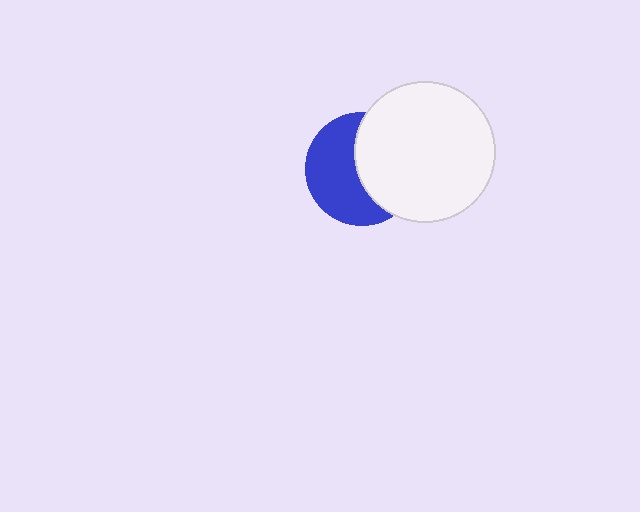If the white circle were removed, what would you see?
You would see the complete blue circle.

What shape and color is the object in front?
The object in front is a white circle.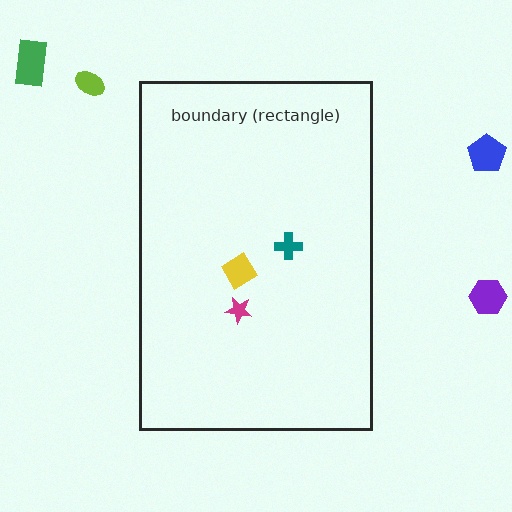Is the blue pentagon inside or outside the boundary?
Outside.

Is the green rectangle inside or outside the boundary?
Outside.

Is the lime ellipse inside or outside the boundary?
Outside.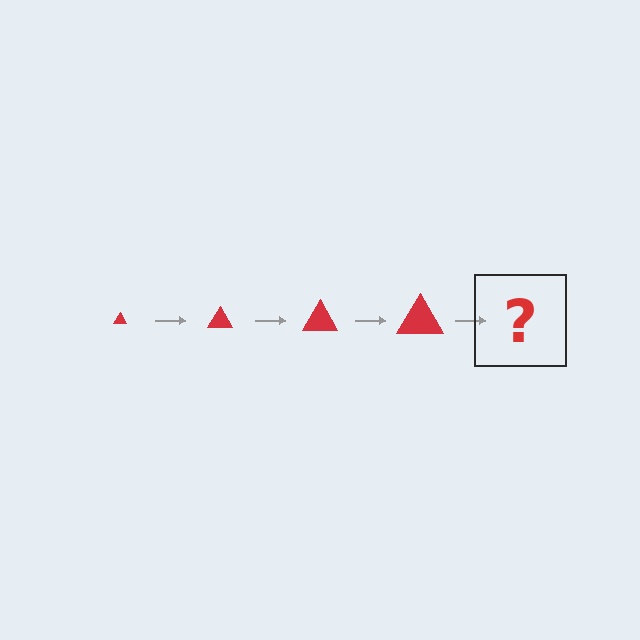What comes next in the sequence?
The next element should be a red triangle, larger than the previous one.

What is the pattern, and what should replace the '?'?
The pattern is that the triangle gets progressively larger each step. The '?' should be a red triangle, larger than the previous one.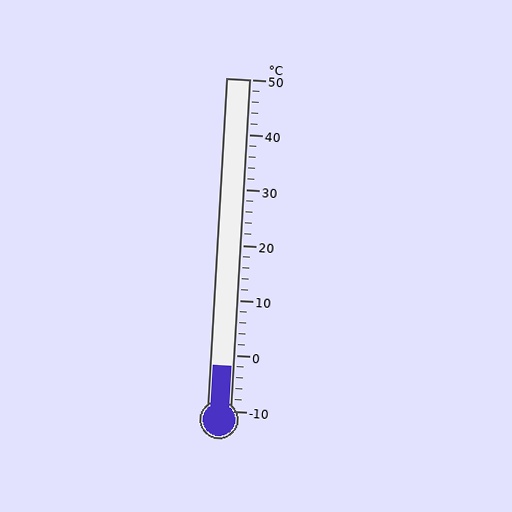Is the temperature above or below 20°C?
The temperature is below 20°C.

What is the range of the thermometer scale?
The thermometer scale ranges from -10°C to 50°C.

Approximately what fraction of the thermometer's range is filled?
The thermometer is filled to approximately 15% of its range.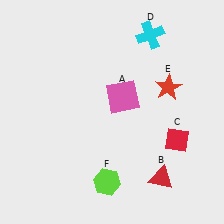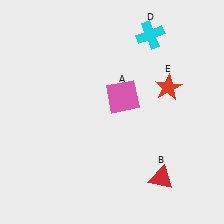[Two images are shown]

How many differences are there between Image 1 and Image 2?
There are 2 differences between the two images.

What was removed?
The red diamond (C), the lime hexagon (F) were removed in Image 2.